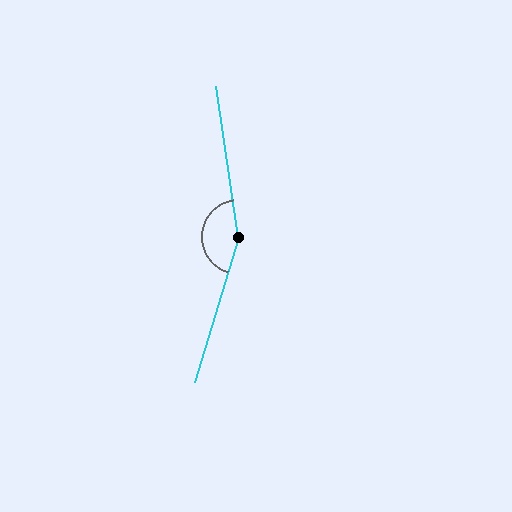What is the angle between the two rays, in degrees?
Approximately 155 degrees.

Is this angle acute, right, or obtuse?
It is obtuse.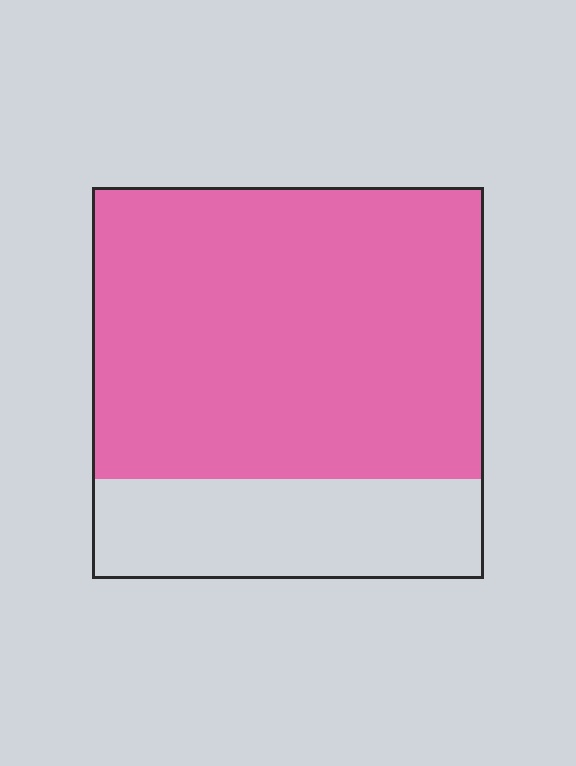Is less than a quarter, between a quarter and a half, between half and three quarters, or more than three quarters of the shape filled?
Between half and three quarters.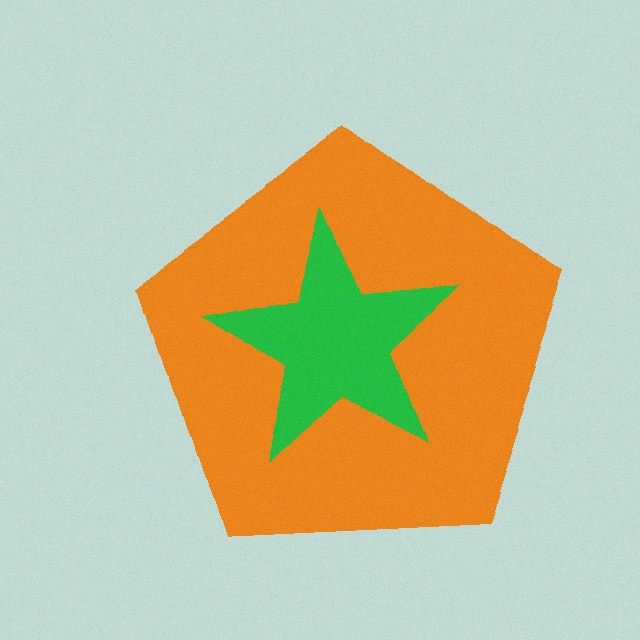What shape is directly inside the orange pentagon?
The green star.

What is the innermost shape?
The green star.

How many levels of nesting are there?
2.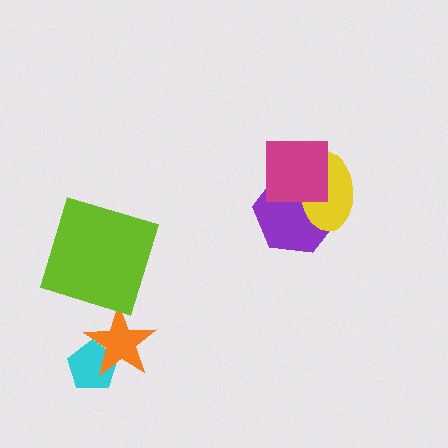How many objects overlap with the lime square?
0 objects overlap with the lime square.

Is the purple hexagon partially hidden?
Yes, it is partially covered by another shape.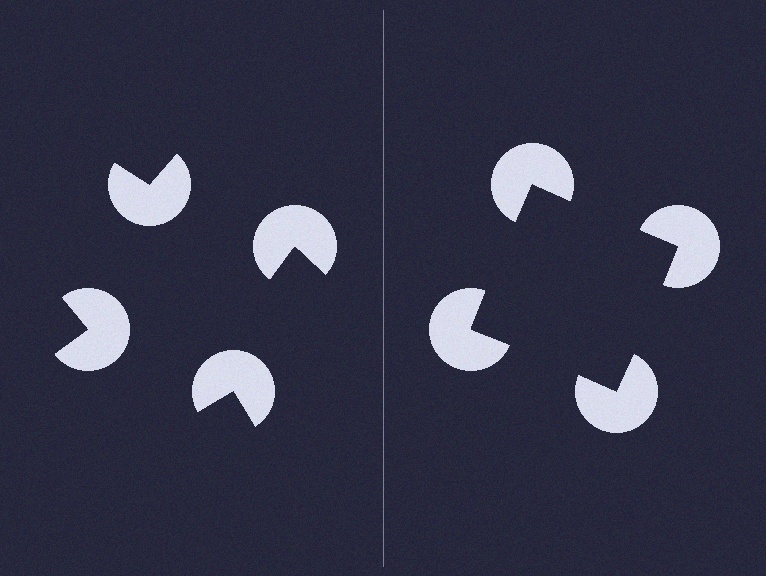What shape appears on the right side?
An illusory square.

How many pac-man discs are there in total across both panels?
8 — 4 on each side.